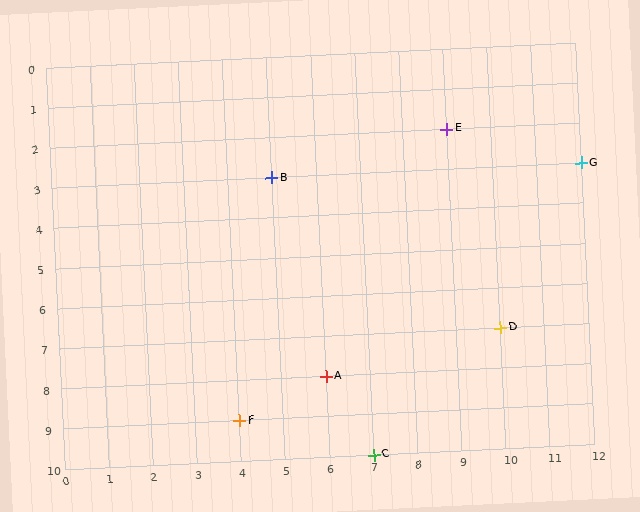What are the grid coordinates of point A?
Point A is at grid coordinates (6, 8).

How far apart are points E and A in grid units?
Points E and A are 3 columns and 6 rows apart (about 6.7 grid units diagonally).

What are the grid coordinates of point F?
Point F is at grid coordinates (4, 9).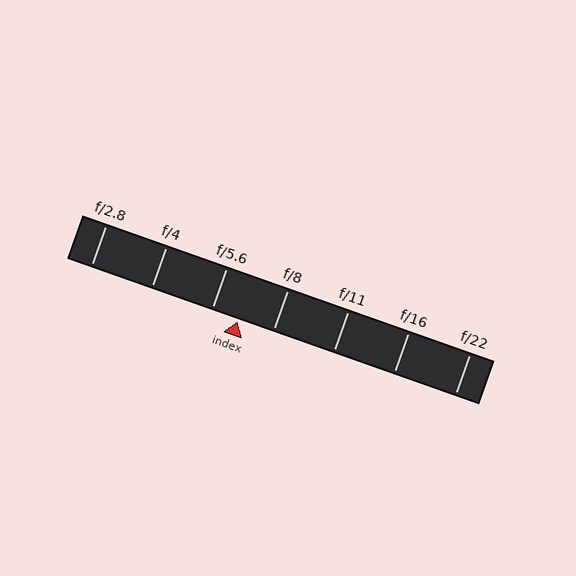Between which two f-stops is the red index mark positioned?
The index mark is between f/5.6 and f/8.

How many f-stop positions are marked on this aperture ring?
There are 7 f-stop positions marked.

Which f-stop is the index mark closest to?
The index mark is closest to f/5.6.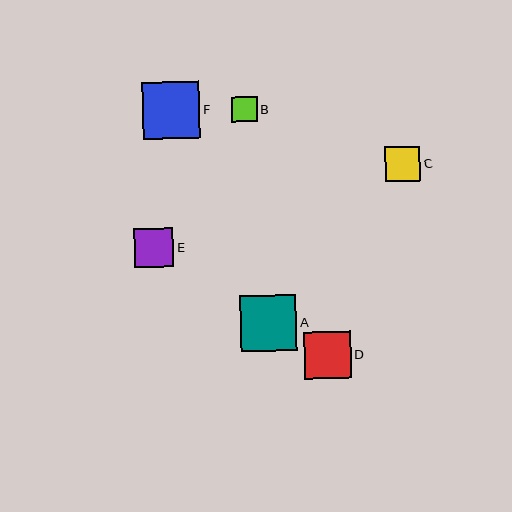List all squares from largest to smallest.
From largest to smallest: F, A, D, E, C, B.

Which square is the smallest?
Square B is the smallest with a size of approximately 25 pixels.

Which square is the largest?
Square F is the largest with a size of approximately 57 pixels.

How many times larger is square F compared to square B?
Square F is approximately 2.3 times the size of square B.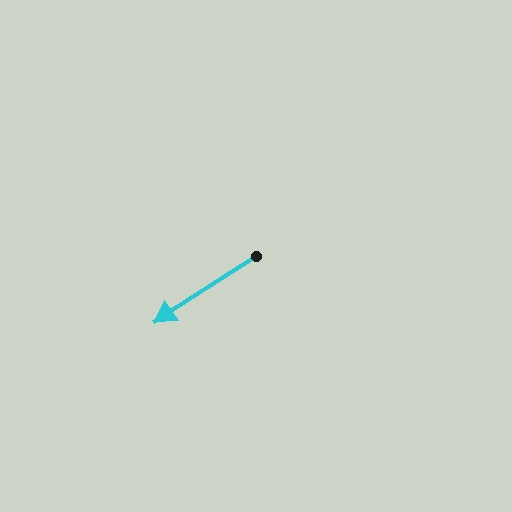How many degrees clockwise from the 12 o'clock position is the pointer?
Approximately 237 degrees.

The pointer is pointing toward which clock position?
Roughly 8 o'clock.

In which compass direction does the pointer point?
Southwest.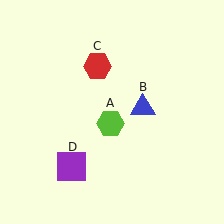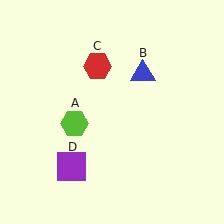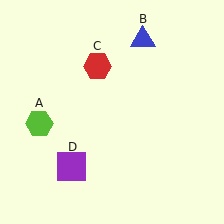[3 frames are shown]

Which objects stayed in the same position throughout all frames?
Red hexagon (object C) and purple square (object D) remained stationary.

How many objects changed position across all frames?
2 objects changed position: lime hexagon (object A), blue triangle (object B).